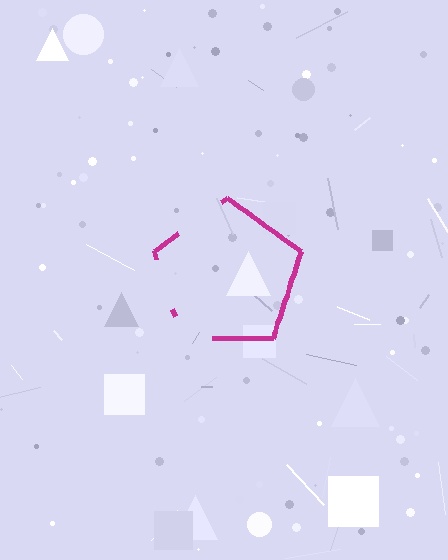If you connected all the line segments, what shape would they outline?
They would outline a pentagon.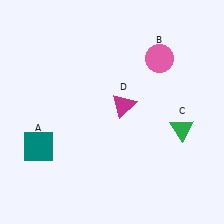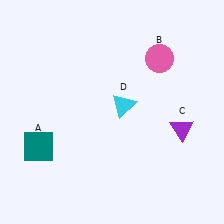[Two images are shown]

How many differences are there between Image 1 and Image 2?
There are 2 differences between the two images.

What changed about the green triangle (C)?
In Image 1, C is green. In Image 2, it changed to purple.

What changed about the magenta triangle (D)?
In Image 1, D is magenta. In Image 2, it changed to cyan.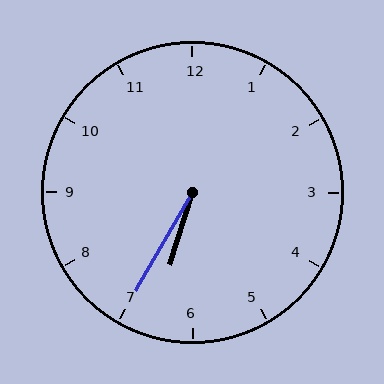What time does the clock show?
6:35.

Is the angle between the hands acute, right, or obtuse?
It is acute.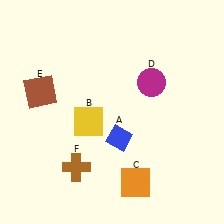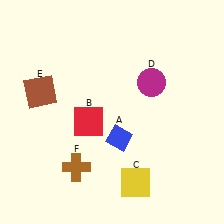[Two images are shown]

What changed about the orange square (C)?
In Image 1, C is orange. In Image 2, it changed to yellow.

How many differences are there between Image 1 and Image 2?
There are 2 differences between the two images.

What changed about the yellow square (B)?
In Image 1, B is yellow. In Image 2, it changed to red.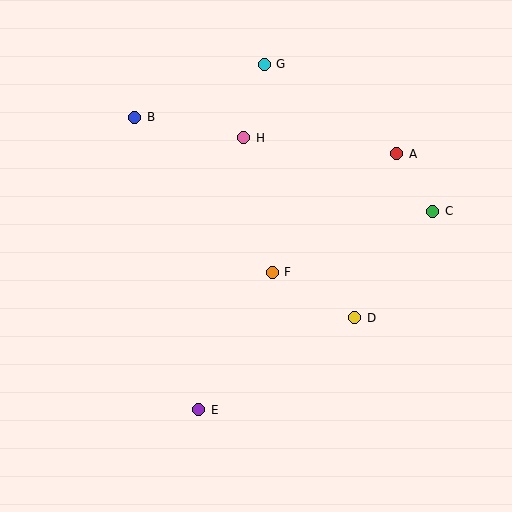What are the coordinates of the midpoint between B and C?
The midpoint between B and C is at (284, 164).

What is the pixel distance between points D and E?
The distance between D and E is 181 pixels.